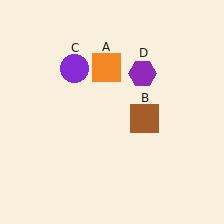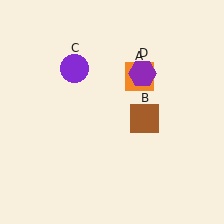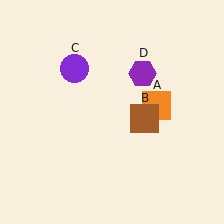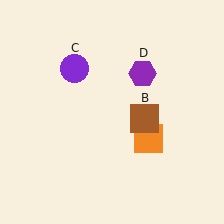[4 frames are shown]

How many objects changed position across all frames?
1 object changed position: orange square (object A).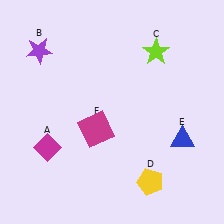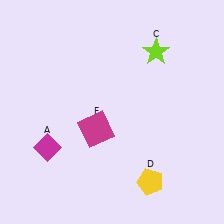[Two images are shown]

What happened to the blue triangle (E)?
The blue triangle (E) was removed in Image 2. It was in the bottom-right area of Image 1.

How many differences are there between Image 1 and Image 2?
There are 2 differences between the two images.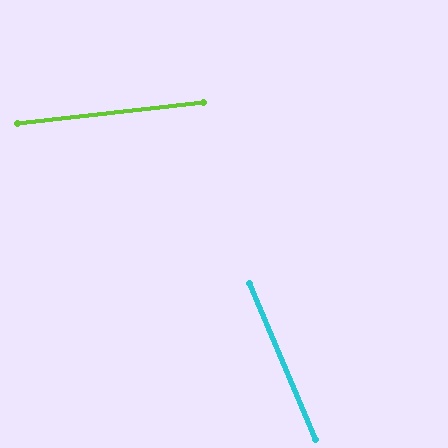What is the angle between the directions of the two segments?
Approximately 74 degrees.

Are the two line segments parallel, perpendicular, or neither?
Neither parallel nor perpendicular — they differ by about 74°.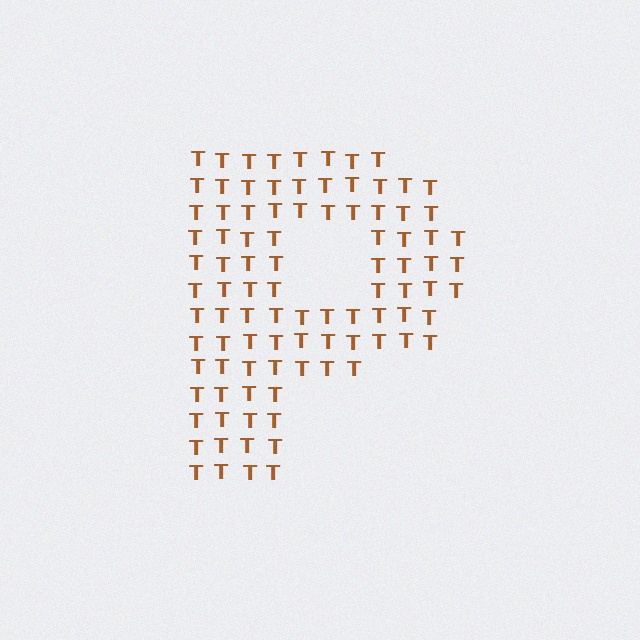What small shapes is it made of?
It is made of small letter T's.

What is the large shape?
The large shape is the letter P.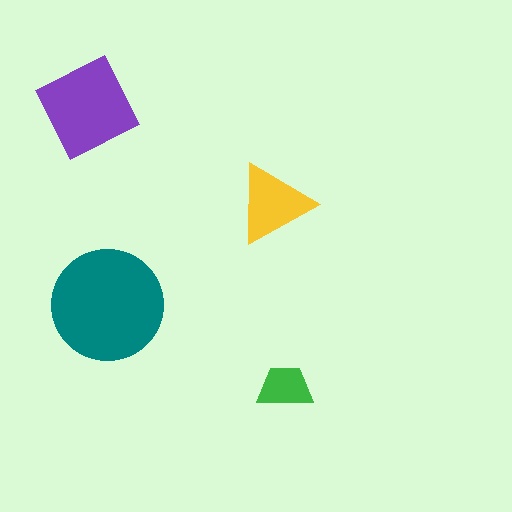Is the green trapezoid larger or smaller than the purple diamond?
Smaller.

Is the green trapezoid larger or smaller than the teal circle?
Smaller.